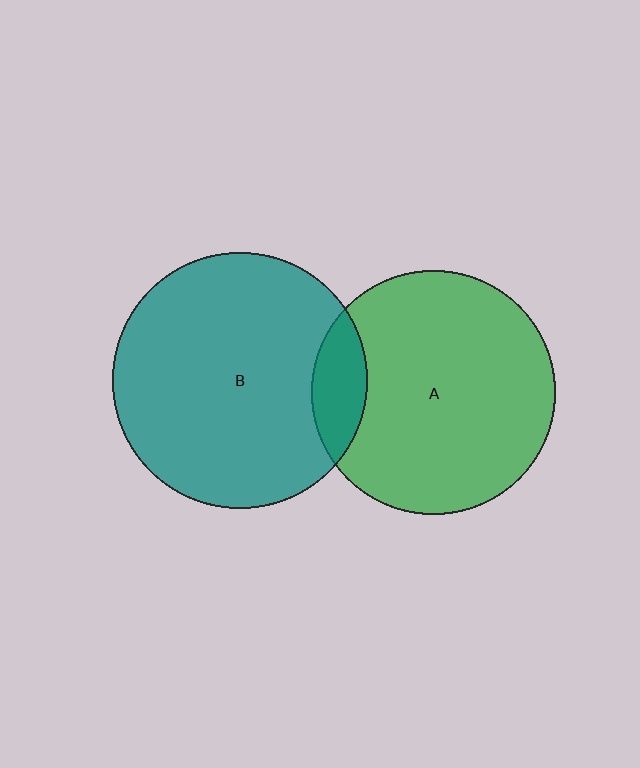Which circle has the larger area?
Circle B (teal).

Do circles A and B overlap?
Yes.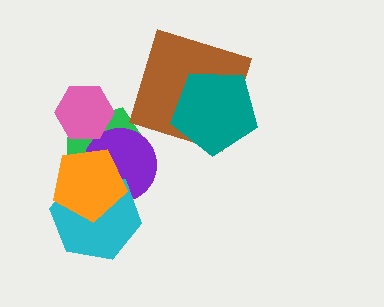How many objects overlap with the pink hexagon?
1 object overlaps with the pink hexagon.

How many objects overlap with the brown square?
1 object overlaps with the brown square.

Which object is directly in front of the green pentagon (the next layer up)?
The purple circle is directly in front of the green pentagon.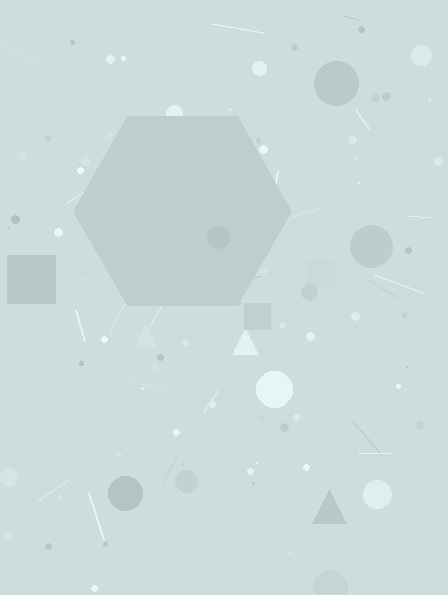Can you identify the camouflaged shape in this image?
The camouflaged shape is a hexagon.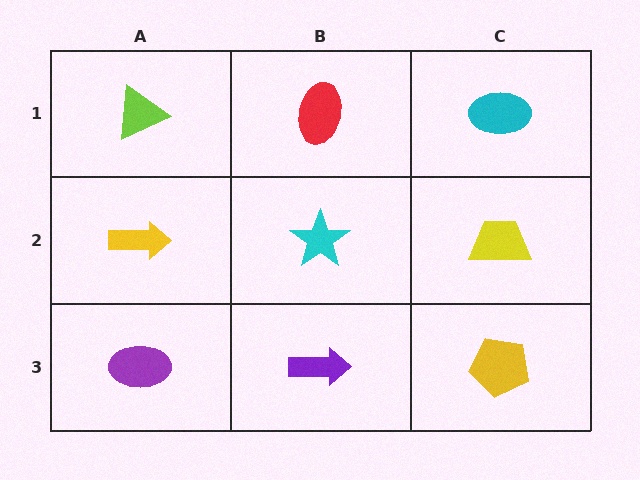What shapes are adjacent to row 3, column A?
A yellow arrow (row 2, column A), a purple arrow (row 3, column B).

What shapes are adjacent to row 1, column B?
A cyan star (row 2, column B), a lime triangle (row 1, column A), a cyan ellipse (row 1, column C).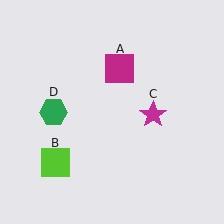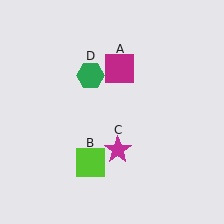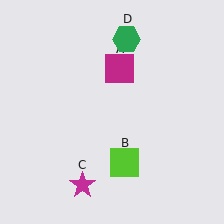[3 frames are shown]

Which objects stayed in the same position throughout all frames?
Magenta square (object A) remained stationary.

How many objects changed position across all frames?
3 objects changed position: lime square (object B), magenta star (object C), green hexagon (object D).